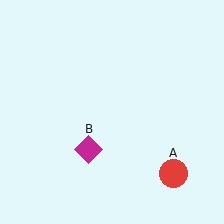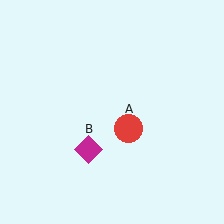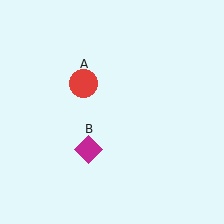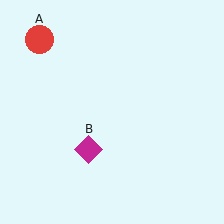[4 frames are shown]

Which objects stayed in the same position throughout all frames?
Magenta diamond (object B) remained stationary.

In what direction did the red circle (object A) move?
The red circle (object A) moved up and to the left.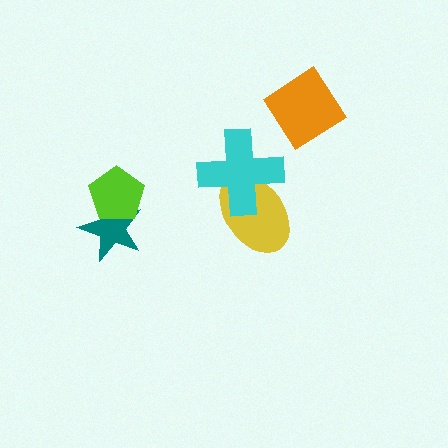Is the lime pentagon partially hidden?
No, no other shape covers it.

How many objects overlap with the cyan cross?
1 object overlaps with the cyan cross.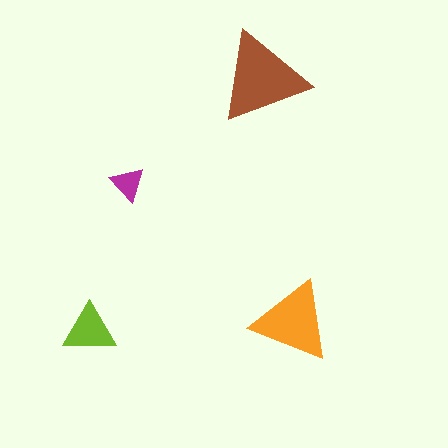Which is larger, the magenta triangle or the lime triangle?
The lime one.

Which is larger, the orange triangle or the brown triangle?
The brown one.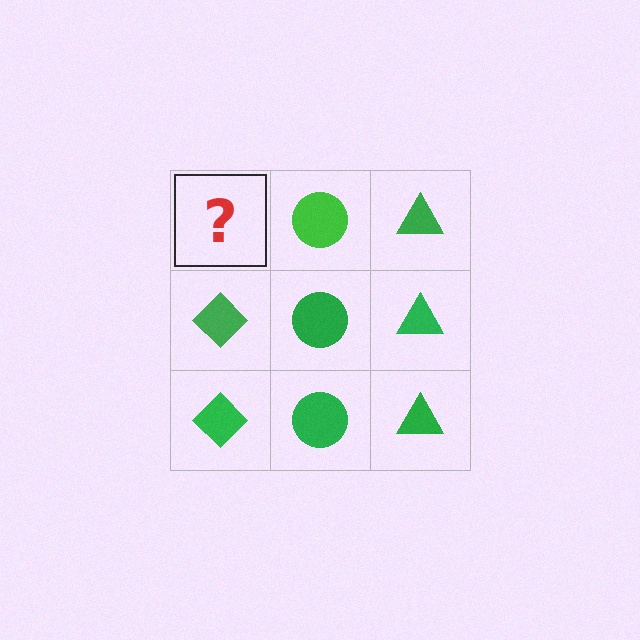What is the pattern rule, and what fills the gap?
The rule is that each column has a consistent shape. The gap should be filled with a green diamond.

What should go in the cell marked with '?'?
The missing cell should contain a green diamond.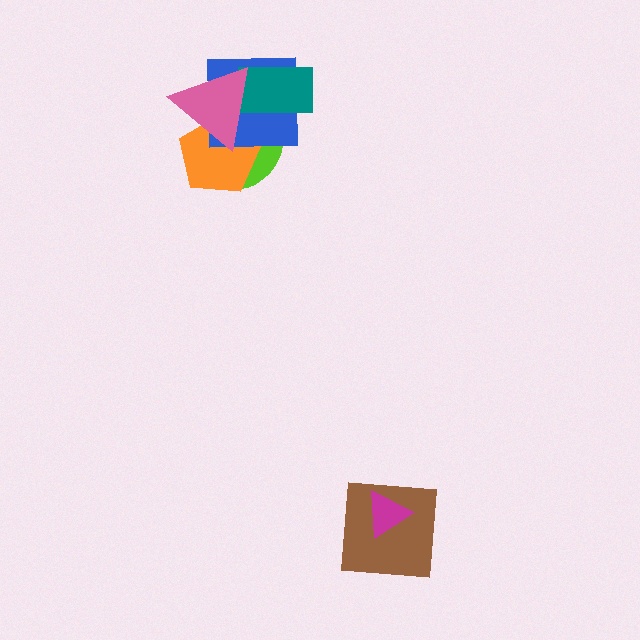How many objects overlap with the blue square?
4 objects overlap with the blue square.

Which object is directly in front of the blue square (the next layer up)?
The teal rectangle is directly in front of the blue square.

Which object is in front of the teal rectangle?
The pink triangle is in front of the teal rectangle.